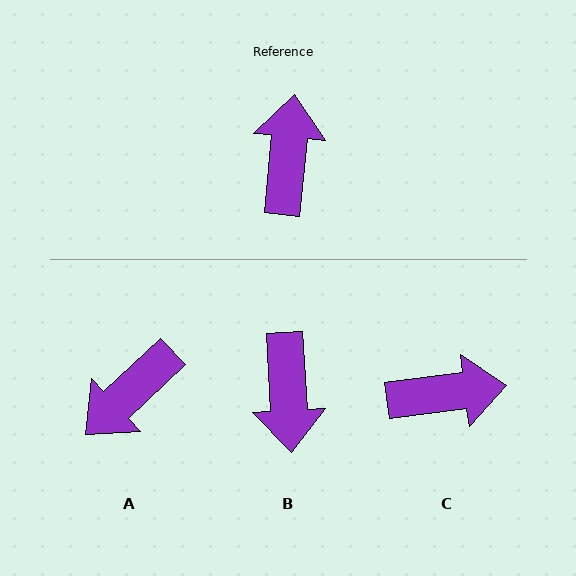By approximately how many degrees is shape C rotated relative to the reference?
Approximately 77 degrees clockwise.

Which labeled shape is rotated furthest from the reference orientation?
B, about 171 degrees away.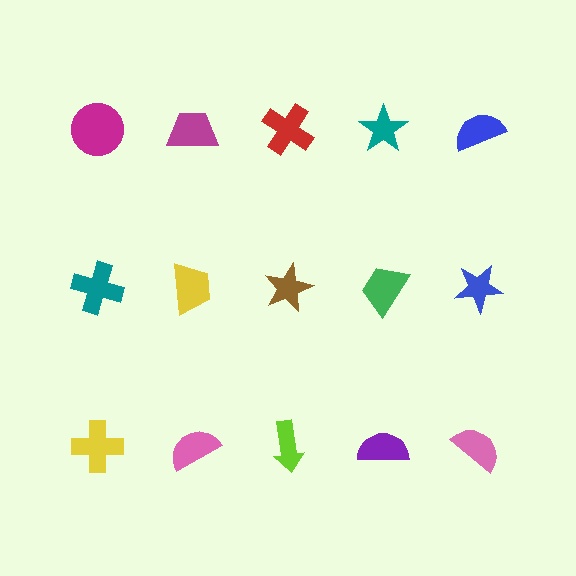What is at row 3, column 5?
A pink semicircle.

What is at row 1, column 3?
A red cross.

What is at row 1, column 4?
A teal star.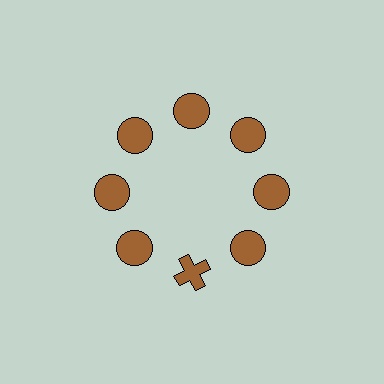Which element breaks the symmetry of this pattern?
The brown cross at roughly the 6 o'clock position breaks the symmetry. All other shapes are brown circles.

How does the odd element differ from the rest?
It has a different shape: cross instead of circle.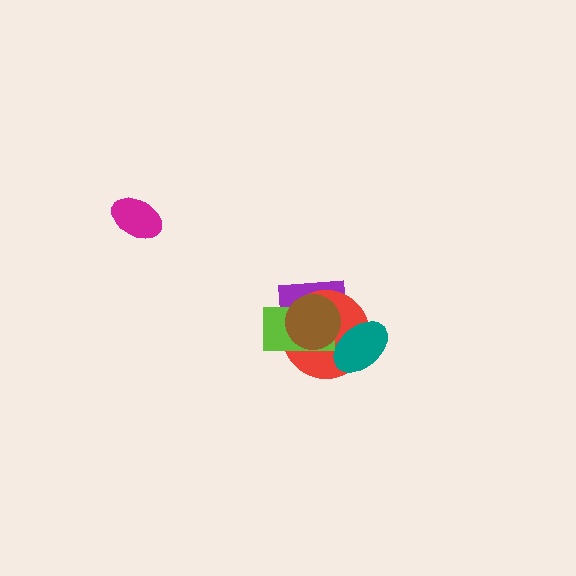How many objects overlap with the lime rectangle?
3 objects overlap with the lime rectangle.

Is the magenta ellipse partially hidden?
No, no other shape covers it.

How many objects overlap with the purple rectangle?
3 objects overlap with the purple rectangle.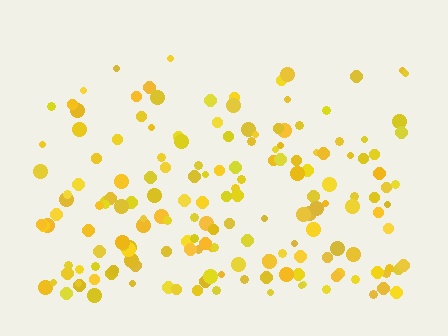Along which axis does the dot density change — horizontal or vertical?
Vertical.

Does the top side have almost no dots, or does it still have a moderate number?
Still a moderate number, just noticeably fewer than the bottom.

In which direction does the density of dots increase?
From top to bottom, with the bottom side densest.